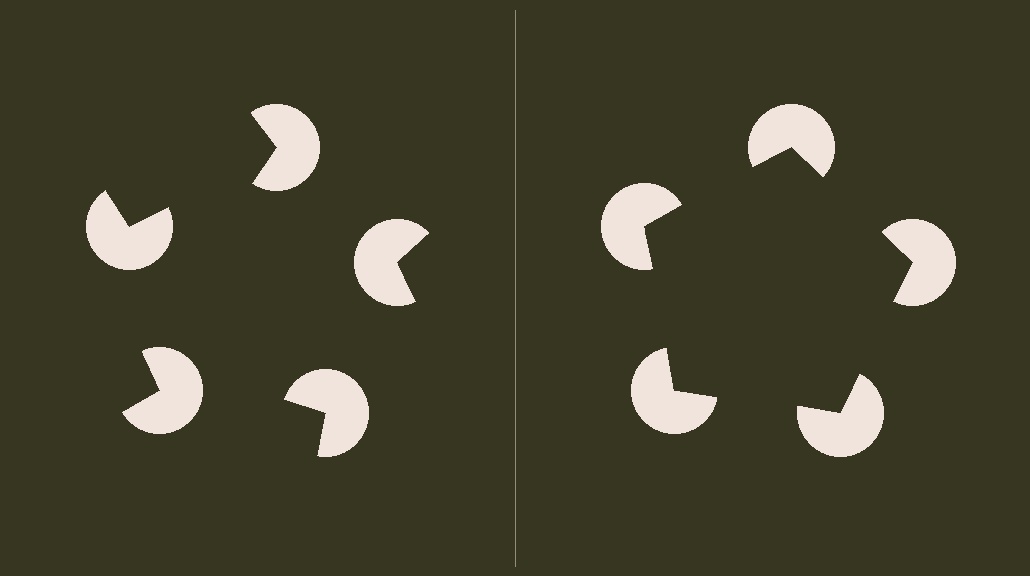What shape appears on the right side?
An illusory pentagon.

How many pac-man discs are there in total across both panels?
10 — 5 on each side.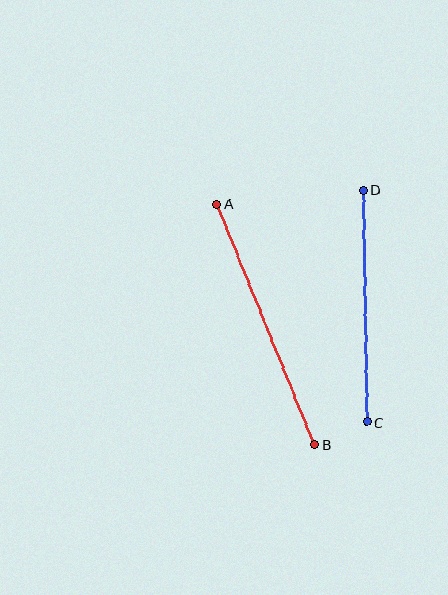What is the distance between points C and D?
The distance is approximately 231 pixels.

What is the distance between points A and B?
The distance is approximately 260 pixels.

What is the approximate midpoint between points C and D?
The midpoint is at approximately (365, 306) pixels.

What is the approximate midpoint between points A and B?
The midpoint is at approximately (266, 324) pixels.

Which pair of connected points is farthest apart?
Points A and B are farthest apart.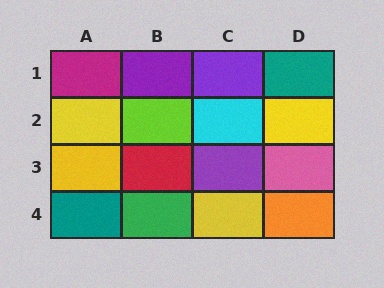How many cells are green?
1 cell is green.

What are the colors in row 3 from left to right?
Yellow, red, purple, pink.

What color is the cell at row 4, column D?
Orange.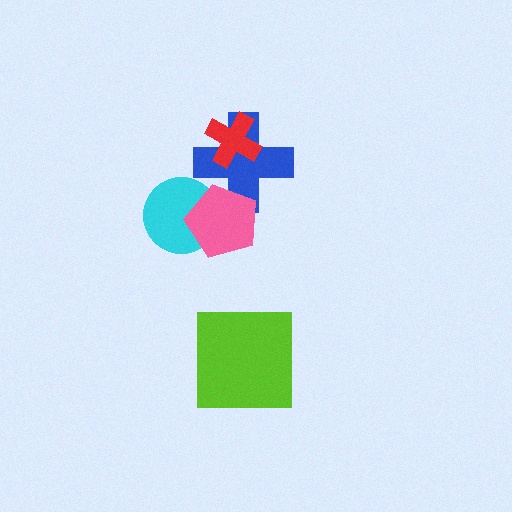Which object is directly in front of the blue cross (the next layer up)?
The pink pentagon is directly in front of the blue cross.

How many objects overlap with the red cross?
1 object overlaps with the red cross.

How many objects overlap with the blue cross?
2 objects overlap with the blue cross.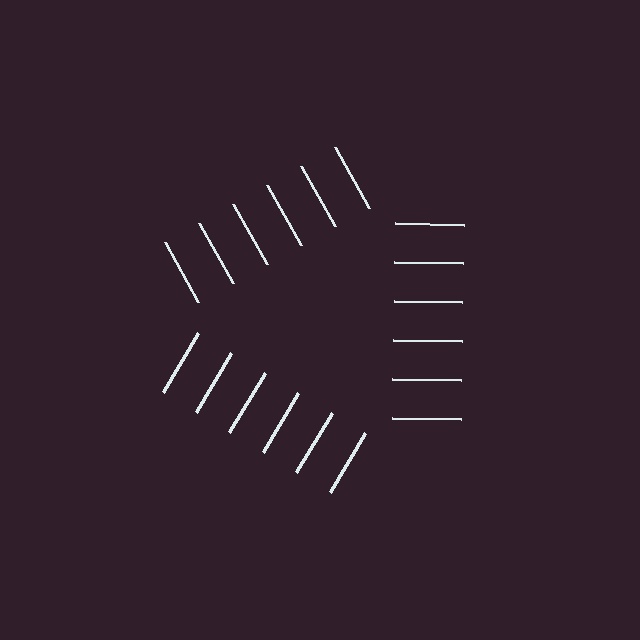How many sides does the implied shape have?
3 sides — the line-ends trace a triangle.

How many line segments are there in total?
18 — 6 along each of the 3 edges.